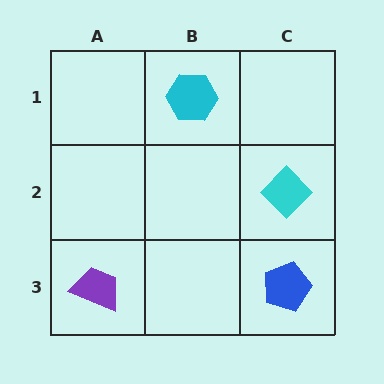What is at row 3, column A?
A purple trapezoid.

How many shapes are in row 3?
2 shapes.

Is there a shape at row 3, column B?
No, that cell is empty.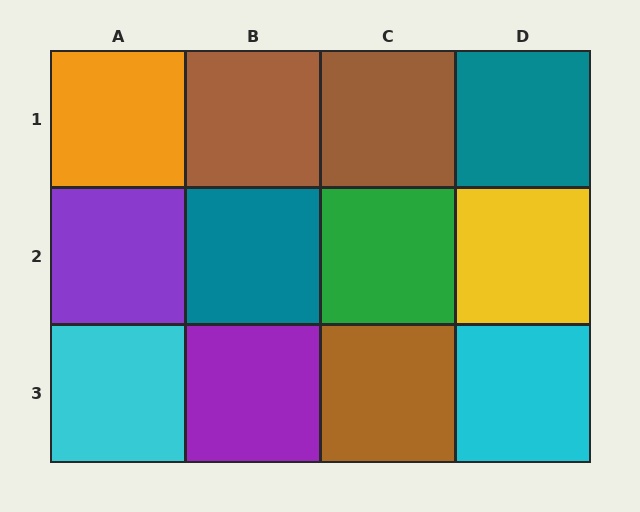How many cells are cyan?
2 cells are cyan.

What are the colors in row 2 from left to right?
Purple, teal, green, yellow.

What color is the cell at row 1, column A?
Orange.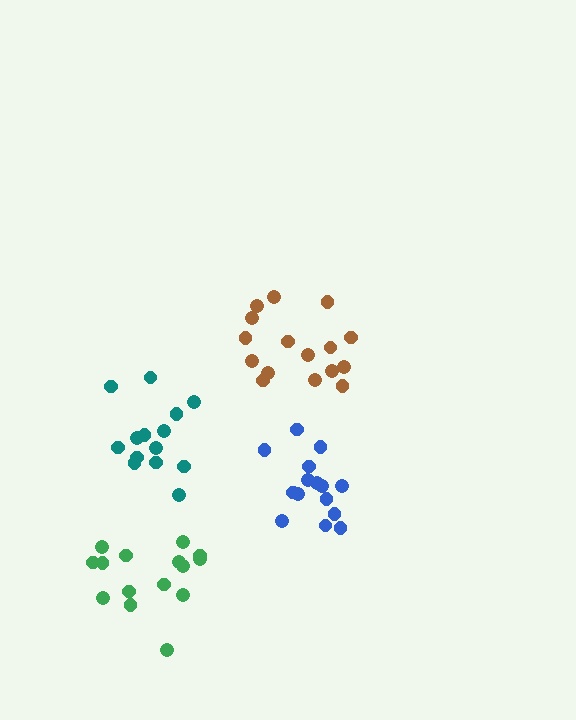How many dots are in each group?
Group 1: 16 dots, Group 2: 15 dots, Group 3: 14 dots, Group 4: 15 dots (60 total).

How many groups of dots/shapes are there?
There are 4 groups.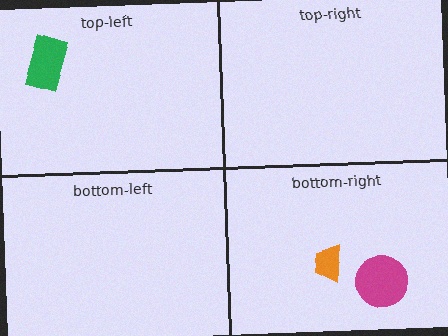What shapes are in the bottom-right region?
The magenta circle, the orange trapezoid.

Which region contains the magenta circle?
The bottom-right region.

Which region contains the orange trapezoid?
The bottom-right region.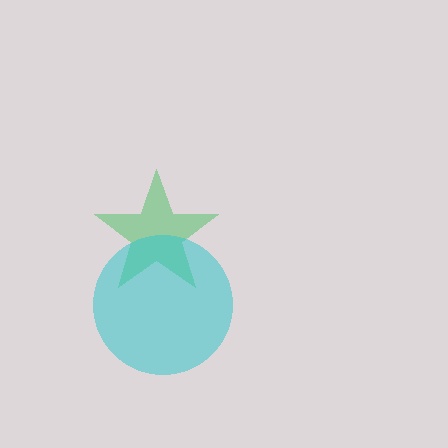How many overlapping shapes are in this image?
There are 2 overlapping shapes in the image.